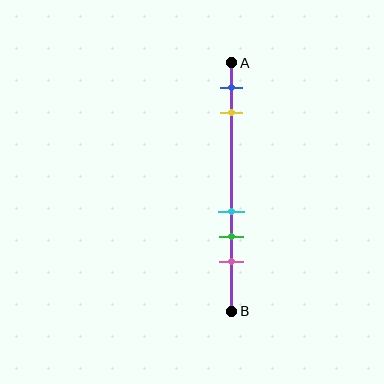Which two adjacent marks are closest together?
The cyan and green marks are the closest adjacent pair.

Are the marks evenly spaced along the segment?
No, the marks are not evenly spaced.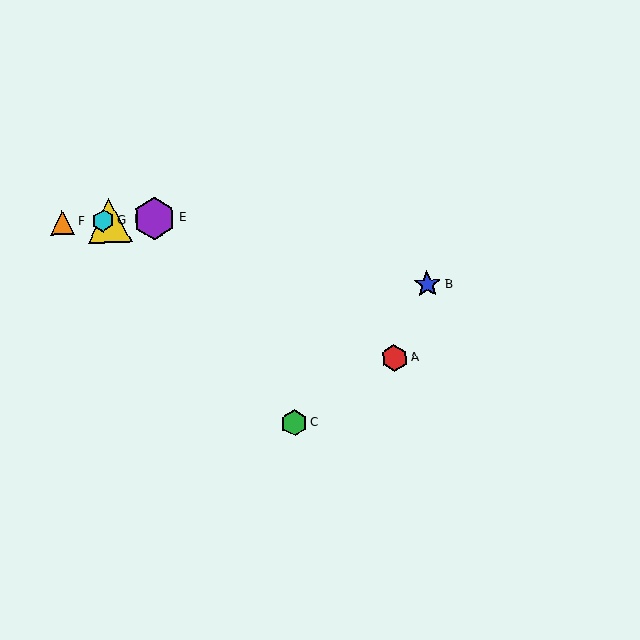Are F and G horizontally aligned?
Yes, both are at y≈222.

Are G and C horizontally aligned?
No, G is at y≈221 and C is at y≈423.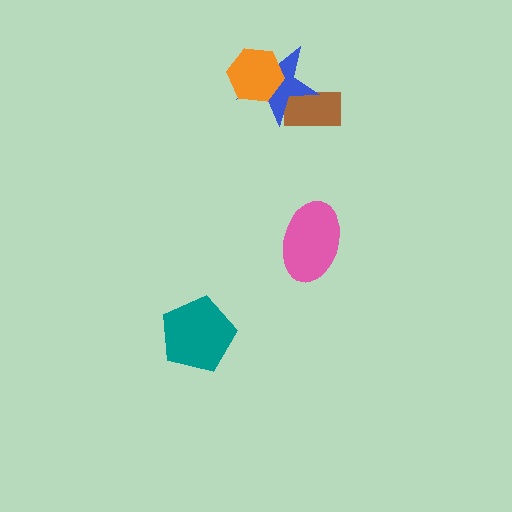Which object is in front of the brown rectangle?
The blue star is in front of the brown rectangle.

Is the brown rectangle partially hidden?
Yes, it is partially covered by another shape.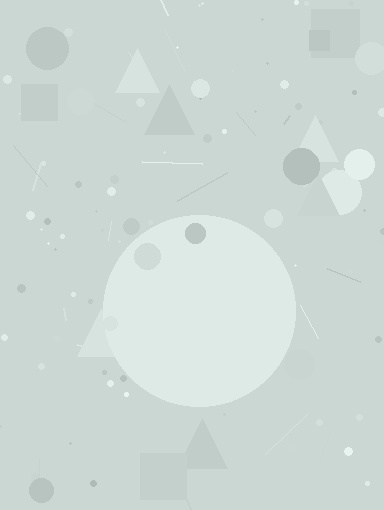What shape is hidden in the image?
A circle is hidden in the image.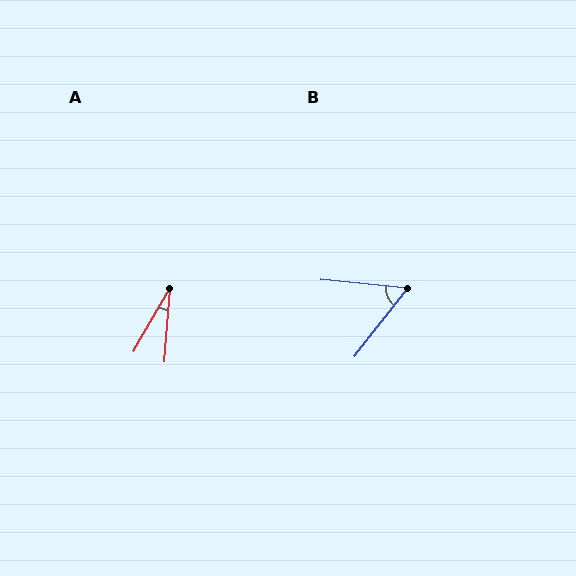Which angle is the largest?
B, at approximately 58 degrees.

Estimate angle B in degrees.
Approximately 58 degrees.